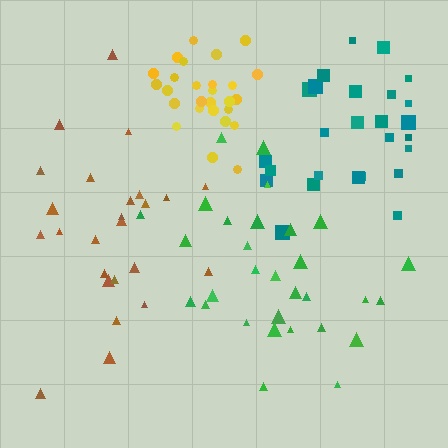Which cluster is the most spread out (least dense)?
Brown.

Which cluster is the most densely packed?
Yellow.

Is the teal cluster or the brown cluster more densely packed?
Teal.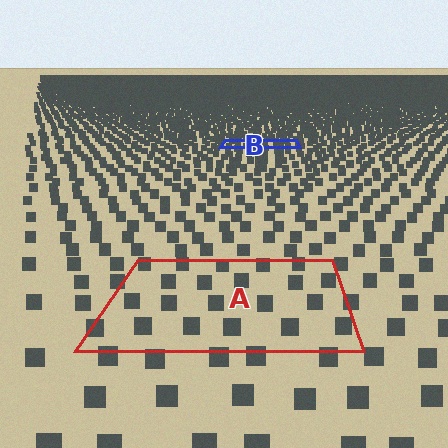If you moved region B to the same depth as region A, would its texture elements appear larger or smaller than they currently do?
They would appear larger. At a closer depth, the same texture elements are projected at a bigger on-screen size.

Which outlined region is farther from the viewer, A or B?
Region B is farther from the viewer — the texture elements inside it appear smaller and more densely packed.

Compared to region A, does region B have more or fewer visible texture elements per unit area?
Region B has more texture elements per unit area — they are packed more densely because it is farther away.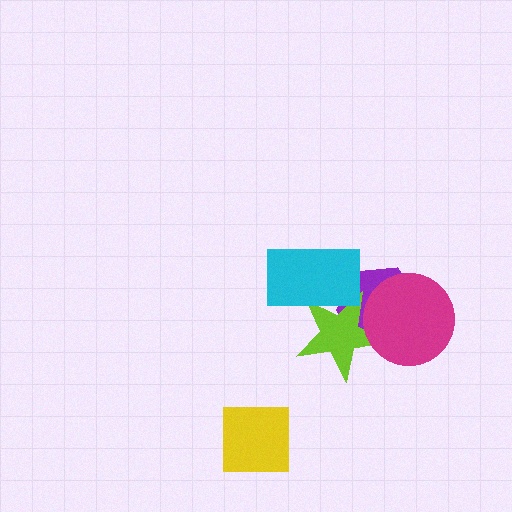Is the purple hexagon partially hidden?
Yes, it is partially covered by another shape.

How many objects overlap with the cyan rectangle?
2 objects overlap with the cyan rectangle.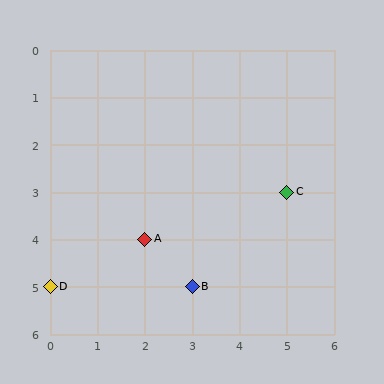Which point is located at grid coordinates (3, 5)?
Point B is at (3, 5).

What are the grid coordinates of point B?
Point B is at grid coordinates (3, 5).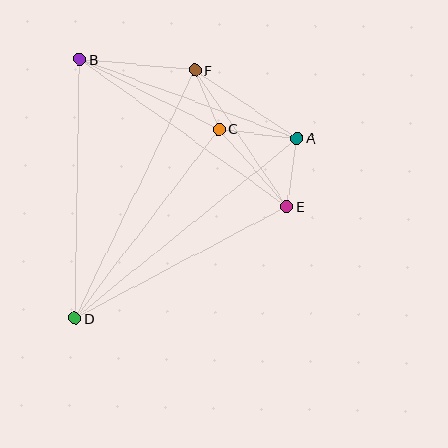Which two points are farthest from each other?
Points A and D are farthest from each other.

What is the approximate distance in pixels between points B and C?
The distance between B and C is approximately 156 pixels.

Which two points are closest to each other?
Points C and F are closest to each other.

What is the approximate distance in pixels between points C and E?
The distance between C and E is approximately 103 pixels.